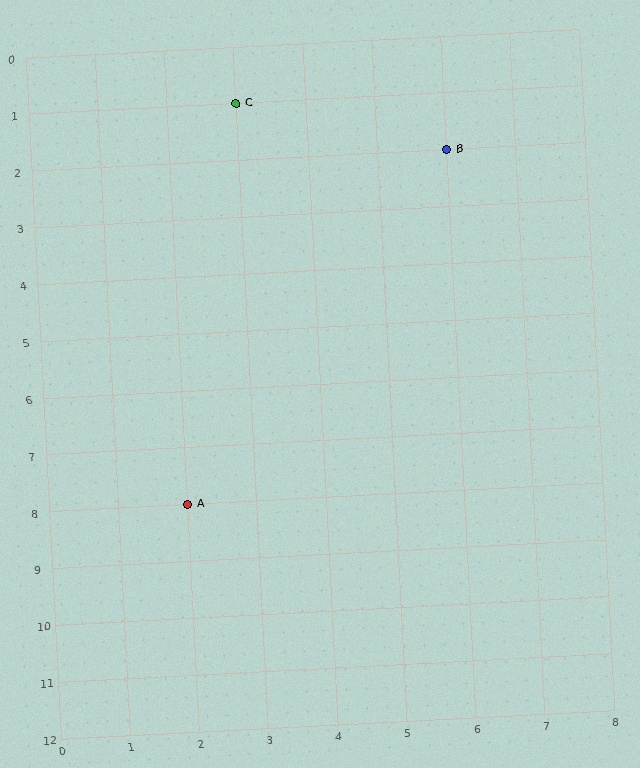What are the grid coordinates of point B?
Point B is at grid coordinates (6, 2).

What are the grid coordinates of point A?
Point A is at grid coordinates (2, 8).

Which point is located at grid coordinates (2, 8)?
Point A is at (2, 8).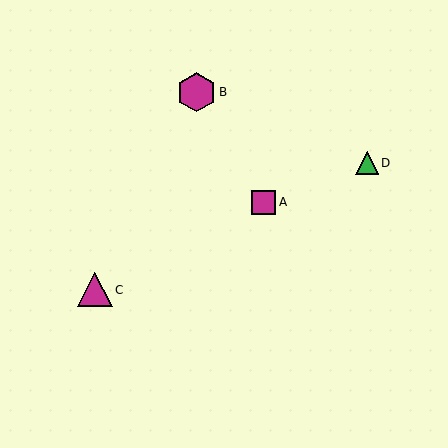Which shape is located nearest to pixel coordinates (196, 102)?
The magenta hexagon (labeled B) at (196, 92) is nearest to that location.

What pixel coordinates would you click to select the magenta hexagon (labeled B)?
Click at (196, 92) to select the magenta hexagon B.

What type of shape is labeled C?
Shape C is a magenta triangle.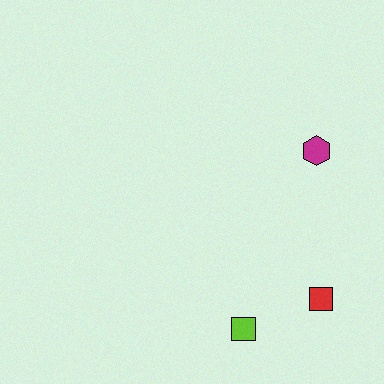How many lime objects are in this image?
There is 1 lime object.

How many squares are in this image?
There are 2 squares.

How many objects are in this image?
There are 3 objects.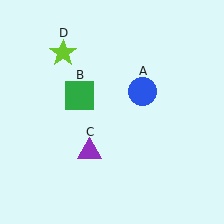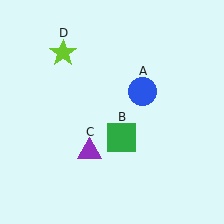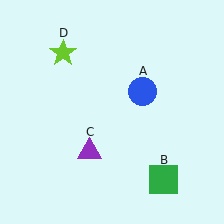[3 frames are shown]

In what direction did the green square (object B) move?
The green square (object B) moved down and to the right.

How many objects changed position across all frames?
1 object changed position: green square (object B).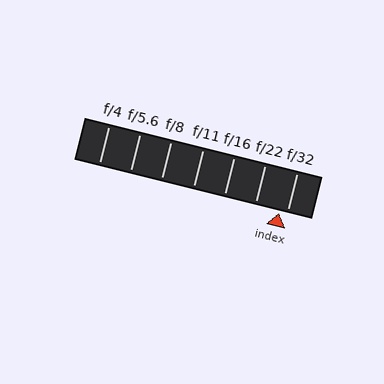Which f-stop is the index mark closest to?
The index mark is closest to f/32.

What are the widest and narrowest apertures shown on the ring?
The widest aperture shown is f/4 and the narrowest is f/32.